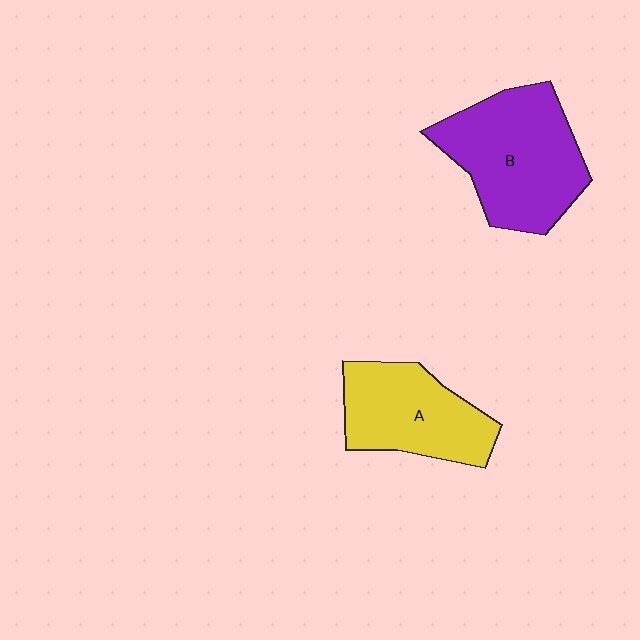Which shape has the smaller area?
Shape A (yellow).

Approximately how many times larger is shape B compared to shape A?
Approximately 1.3 times.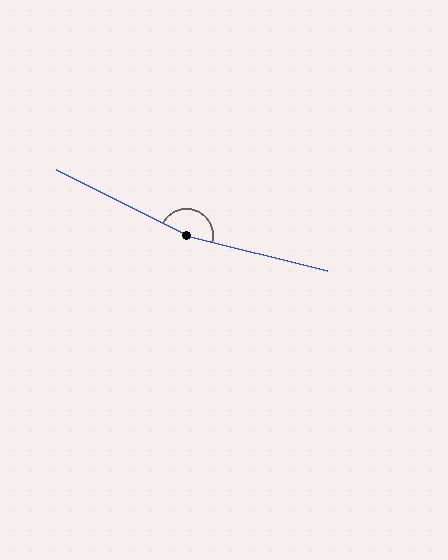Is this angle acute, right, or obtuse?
It is obtuse.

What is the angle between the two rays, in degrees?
Approximately 168 degrees.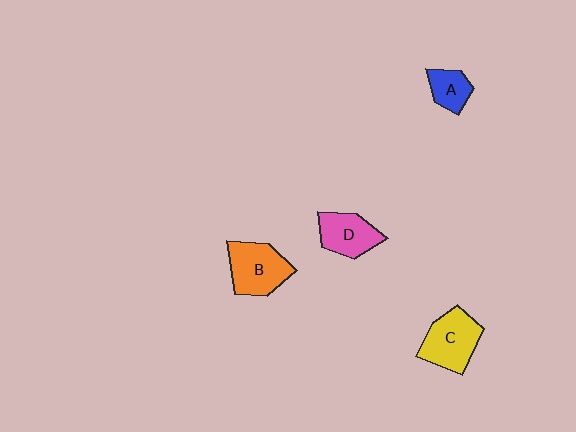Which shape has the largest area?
Shape C (yellow).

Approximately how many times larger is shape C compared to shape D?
Approximately 1.2 times.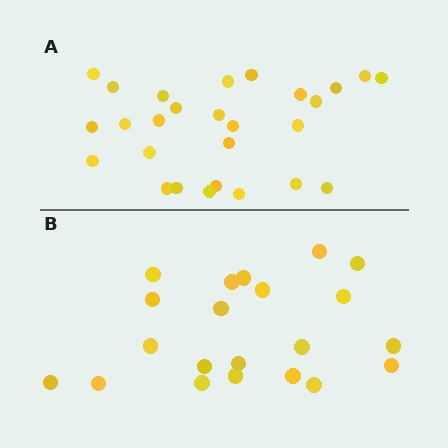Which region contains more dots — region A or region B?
Region A (the top region) has more dots.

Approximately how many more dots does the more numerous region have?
Region A has about 6 more dots than region B.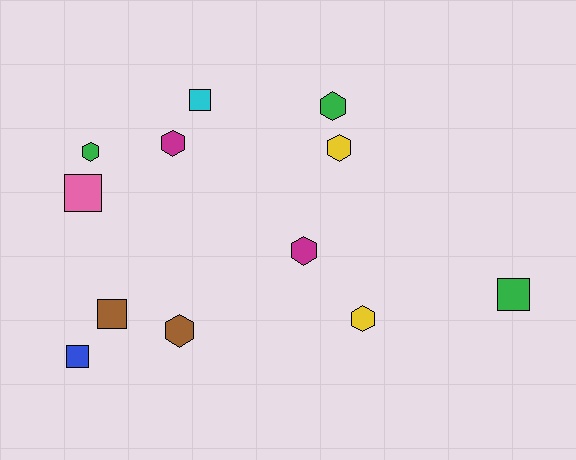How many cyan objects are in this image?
There is 1 cyan object.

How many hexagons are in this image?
There are 7 hexagons.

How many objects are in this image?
There are 12 objects.